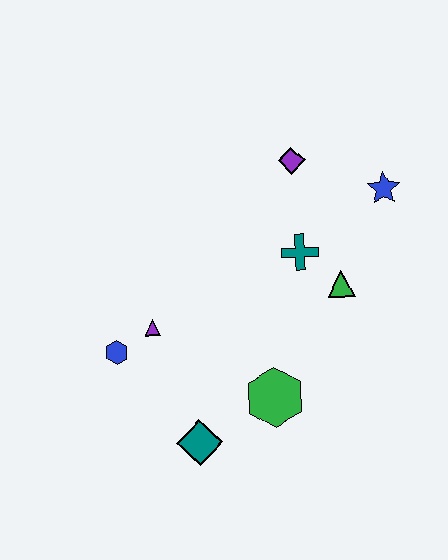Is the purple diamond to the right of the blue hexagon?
Yes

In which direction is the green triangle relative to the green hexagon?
The green triangle is above the green hexagon.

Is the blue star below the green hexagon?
No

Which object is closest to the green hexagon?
The teal diamond is closest to the green hexagon.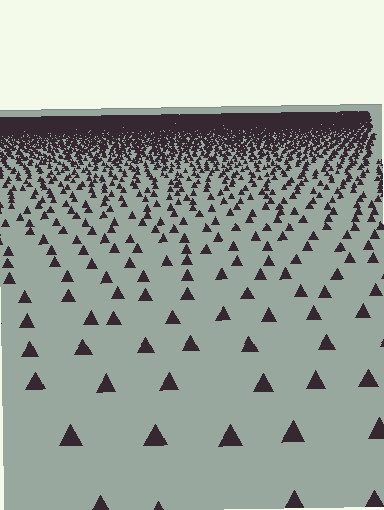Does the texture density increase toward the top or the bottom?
Density increases toward the top.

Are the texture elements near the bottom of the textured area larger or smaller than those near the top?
Larger. Near the bottom, elements are closer to the viewer and appear at a bigger on-screen size.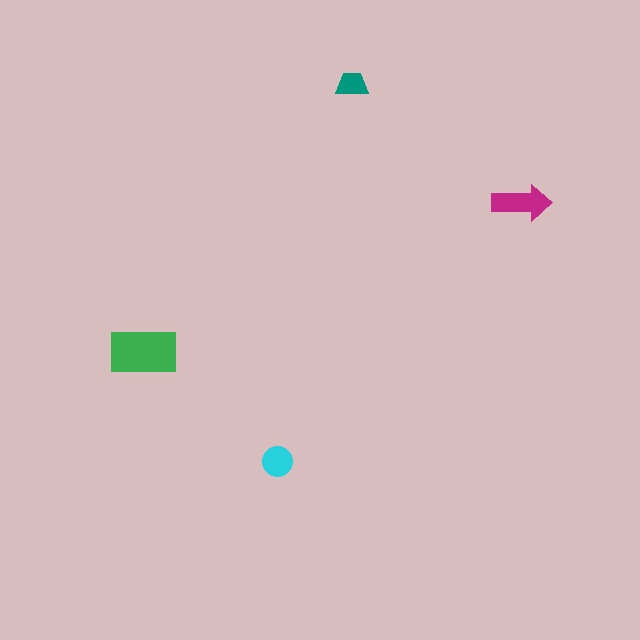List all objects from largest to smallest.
The green rectangle, the magenta arrow, the cyan circle, the teal trapezoid.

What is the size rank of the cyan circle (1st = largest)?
3rd.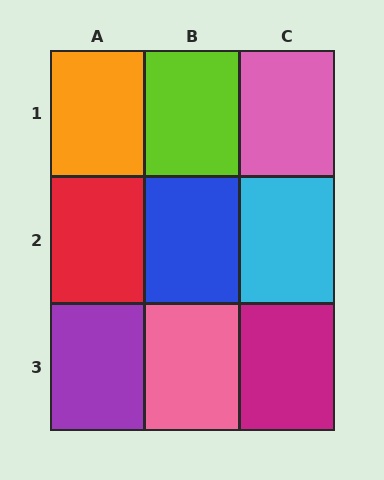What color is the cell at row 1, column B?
Lime.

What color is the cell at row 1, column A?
Orange.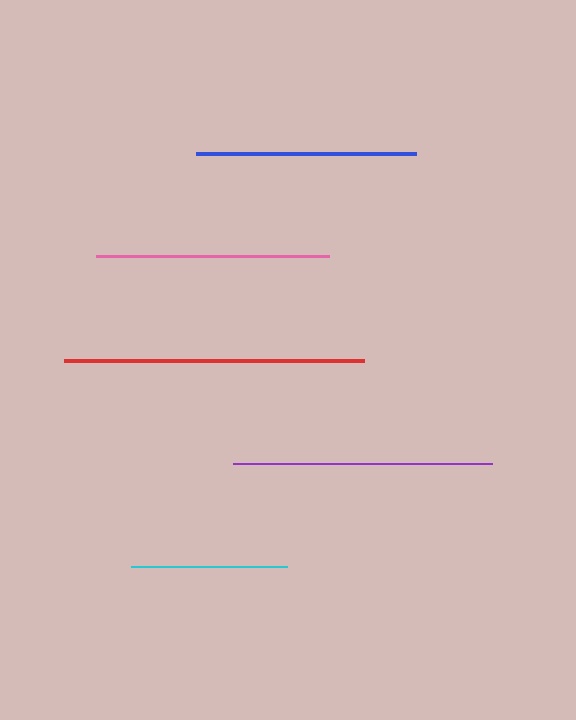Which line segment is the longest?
The red line is the longest at approximately 300 pixels.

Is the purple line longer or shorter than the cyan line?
The purple line is longer than the cyan line.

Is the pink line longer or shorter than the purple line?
The purple line is longer than the pink line.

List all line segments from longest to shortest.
From longest to shortest: red, purple, pink, blue, cyan.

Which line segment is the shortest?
The cyan line is the shortest at approximately 156 pixels.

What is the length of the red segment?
The red segment is approximately 300 pixels long.